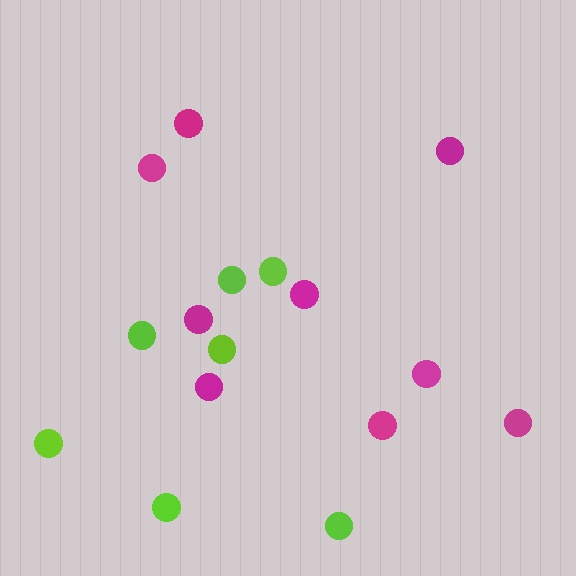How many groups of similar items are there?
There are 2 groups: one group of lime circles (7) and one group of magenta circles (9).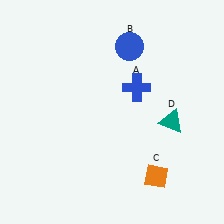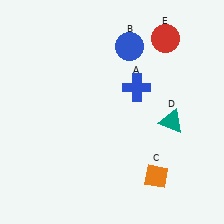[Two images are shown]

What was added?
A red circle (E) was added in Image 2.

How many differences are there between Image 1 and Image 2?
There is 1 difference between the two images.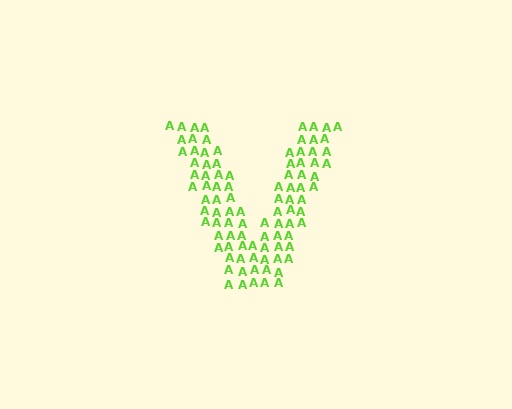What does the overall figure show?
The overall figure shows the letter V.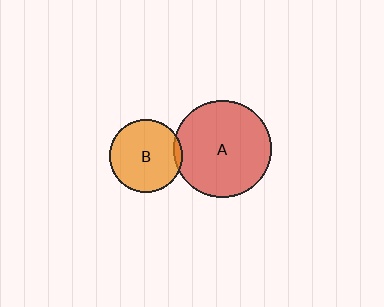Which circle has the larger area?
Circle A (red).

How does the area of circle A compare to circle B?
Approximately 1.8 times.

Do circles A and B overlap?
Yes.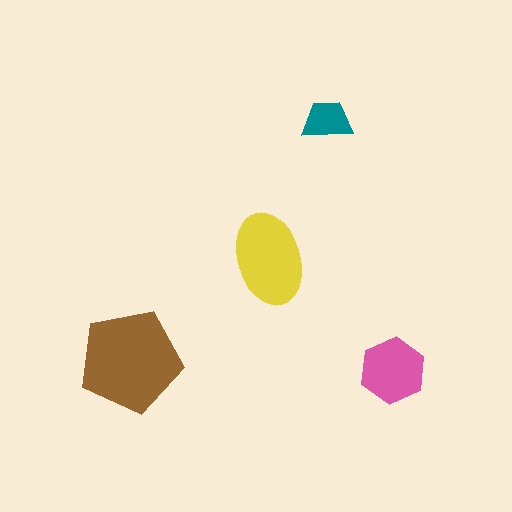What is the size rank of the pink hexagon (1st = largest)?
3rd.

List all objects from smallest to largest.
The teal trapezoid, the pink hexagon, the yellow ellipse, the brown pentagon.